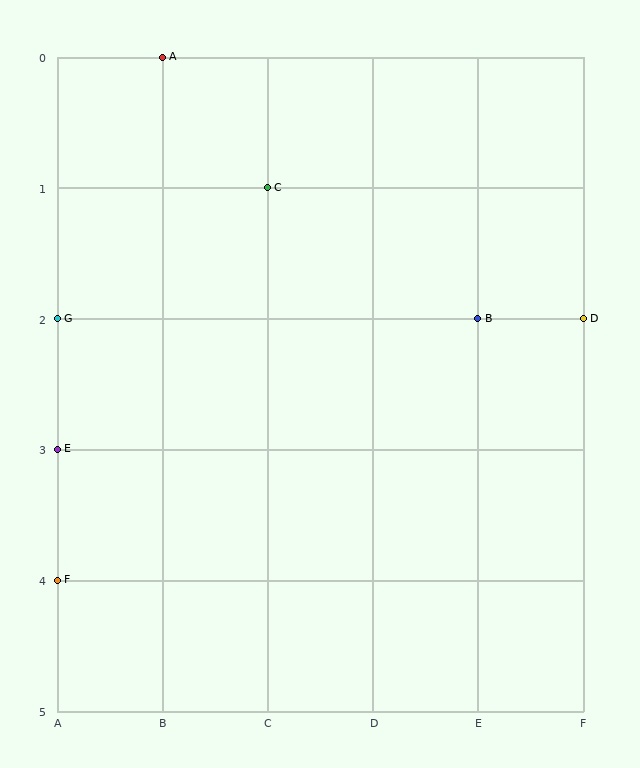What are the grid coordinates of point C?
Point C is at grid coordinates (C, 1).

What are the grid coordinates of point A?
Point A is at grid coordinates (B, 0).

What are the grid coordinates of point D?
Point D is at grid coordinates (F, 2).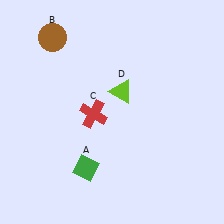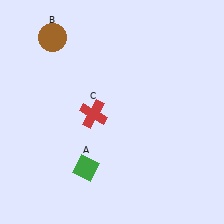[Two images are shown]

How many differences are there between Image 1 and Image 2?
There is 1 difference between the two images.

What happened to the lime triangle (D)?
The lime triangle (D) was removed in Image 2. It was in the top-right area of Image 1.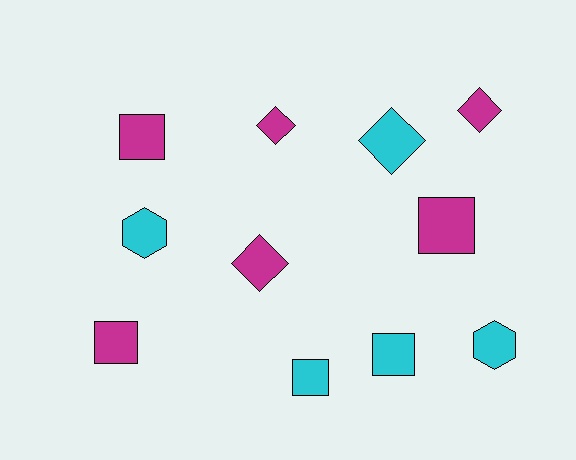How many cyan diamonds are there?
There is 1 cyan diamond.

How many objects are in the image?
There are 11 objects.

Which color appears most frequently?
Magenta, with 6 objects.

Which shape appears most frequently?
Square, with 5 objects.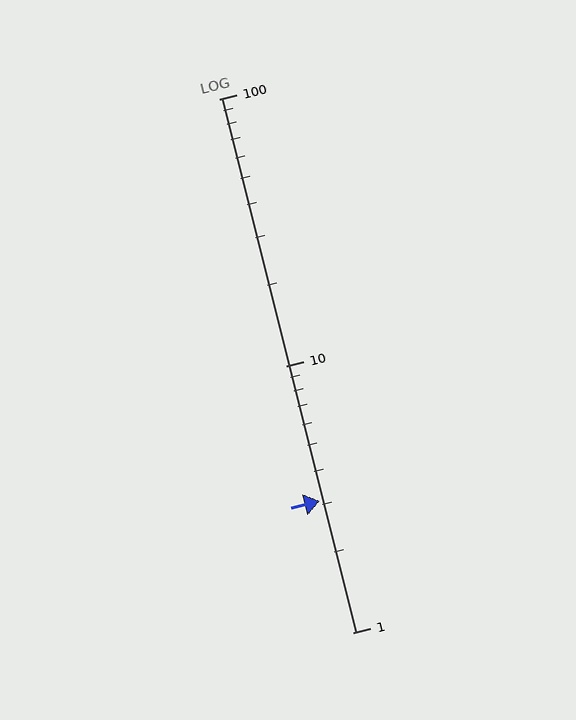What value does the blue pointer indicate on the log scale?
The pointer indicates approximately 3.1.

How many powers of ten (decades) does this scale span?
The scale spans 2 decades, from 1 to 100.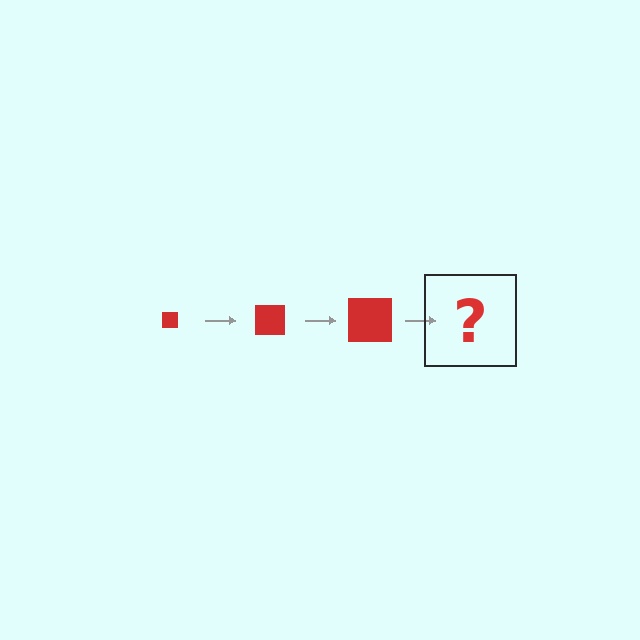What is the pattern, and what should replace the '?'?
The pattern is that the square gets progressively larger each step. The '?' should be a red square, larger than the previous one.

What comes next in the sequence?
The next element should be a red square, larger than the previous one.